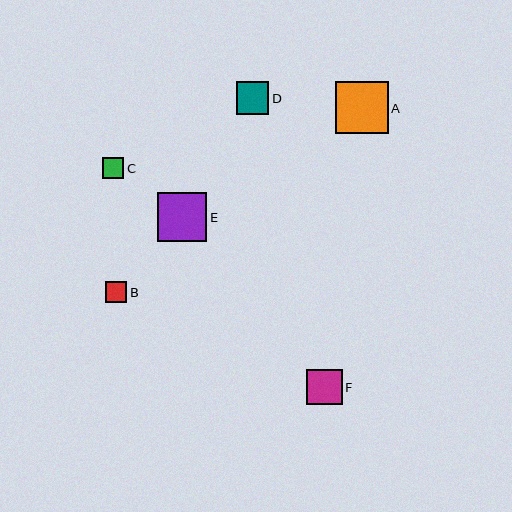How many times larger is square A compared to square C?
Square A is approximately 2.5 times the size of square C.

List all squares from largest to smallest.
From largest to smallest: A, E, F, D, C, B.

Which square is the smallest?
Square B is the smallest with a size of approximately 21 pixels.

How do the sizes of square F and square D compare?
Square F and square D are approximately the same size.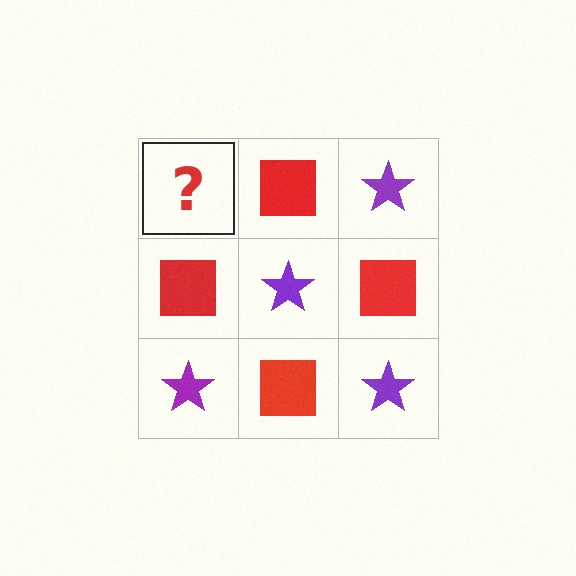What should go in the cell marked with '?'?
The missing cell should contain a purple star.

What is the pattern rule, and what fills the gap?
The rule is that it alternates purple star and red square in a checkerboard pattern. The gap should be filled with a purple star.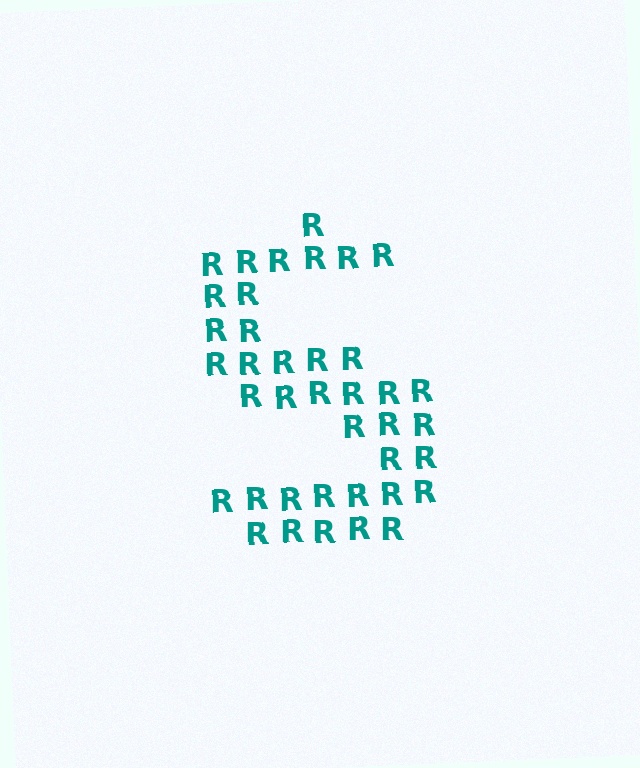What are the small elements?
The small elements are letter R's.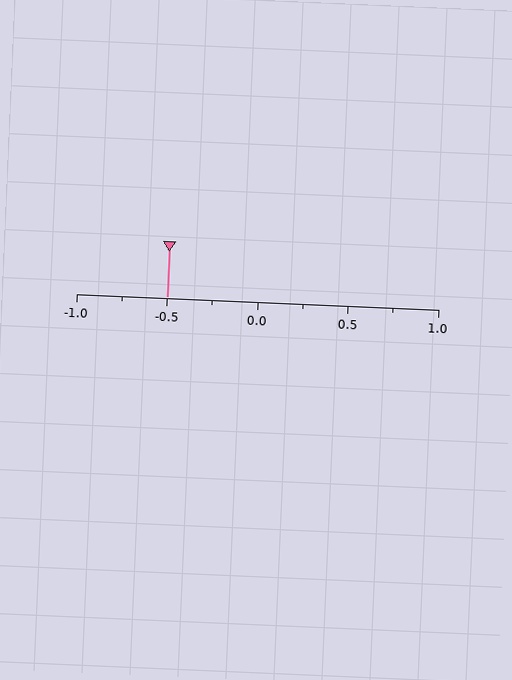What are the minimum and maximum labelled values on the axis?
The axis runs from -1.0 to 1.0.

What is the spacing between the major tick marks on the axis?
The major ticks are spaced 0.5 apart.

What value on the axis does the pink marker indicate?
The marker indicates approximately -0.5.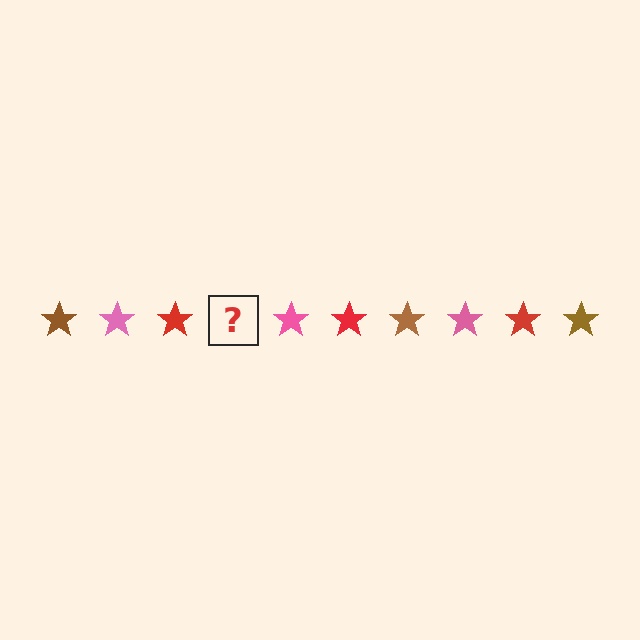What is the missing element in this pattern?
The missing element is a brown star.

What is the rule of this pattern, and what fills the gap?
The rule is that the pattern cycles through brown, pink, red stars. The gap should be filled with a brown star.